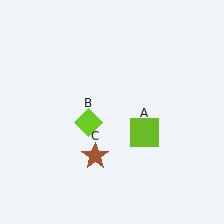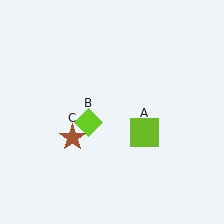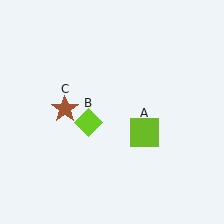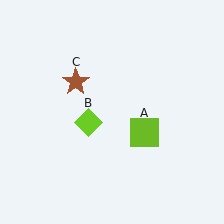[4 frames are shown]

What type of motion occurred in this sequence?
The brown star (object C) rotated clockwise around the center of the scene.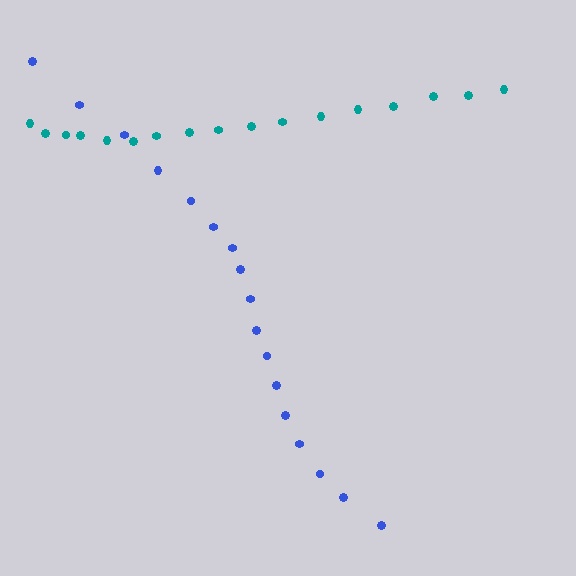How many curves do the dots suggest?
There are 2 distinct paths.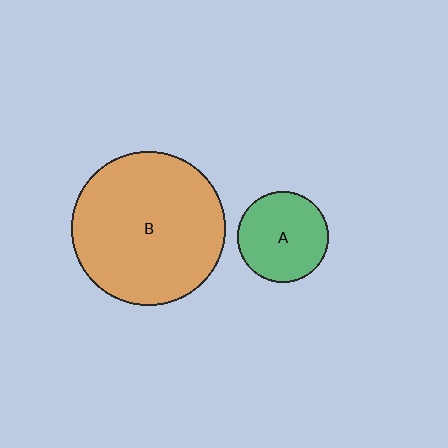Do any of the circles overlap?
No, none of the circles overlap.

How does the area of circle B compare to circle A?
Approximately 2.9 times.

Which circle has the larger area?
Circle B (orange).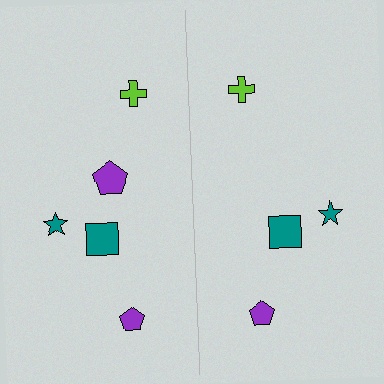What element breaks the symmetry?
A purple pentagon is missing from the right side.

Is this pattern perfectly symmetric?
No, the pattern is not perfectly symmetric. A purple pentagon is missing from the right side.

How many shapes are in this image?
There are 9 shapes in this image.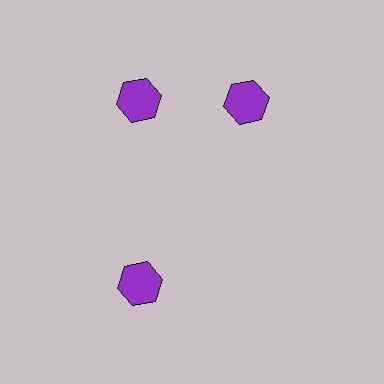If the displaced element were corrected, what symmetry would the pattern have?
It would have 3-fold rotational symmetry — the pattern would map onto itself every 120 degrees.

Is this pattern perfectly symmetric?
No. The 3 purple hexagons are arranged in a ring, but one element near the 3 o'clock position is rotated out of alignment along the ring, breaking the 3-fold rotational symmetry.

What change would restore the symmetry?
The symmetry would be restored by rotating it back into even spacing with its neighbors so that all 3 hexagons sit at equal angles and equal distance from the center.